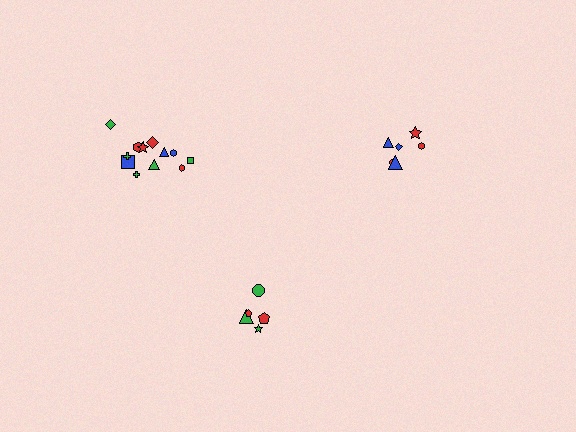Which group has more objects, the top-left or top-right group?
The top-left group.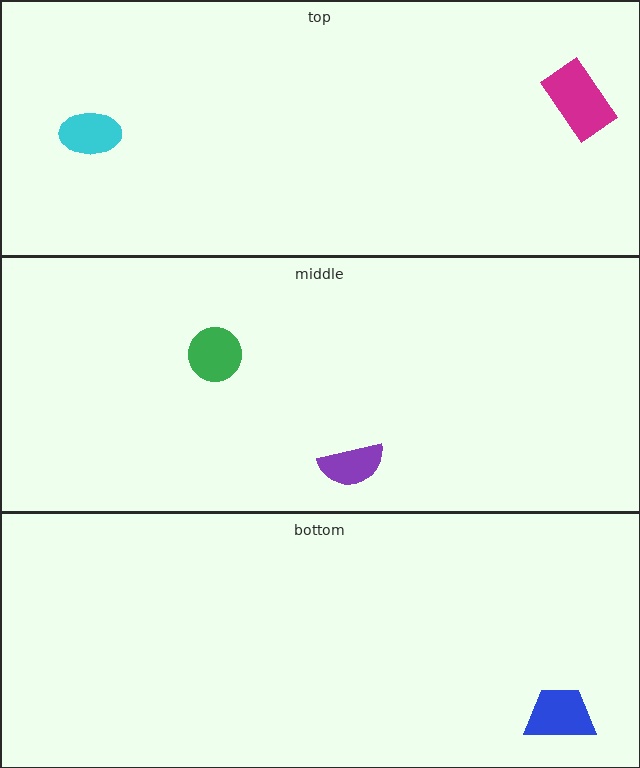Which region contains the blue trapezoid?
The bottom region.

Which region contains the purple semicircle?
The middle region.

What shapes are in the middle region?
The purple semicircle, the green circle.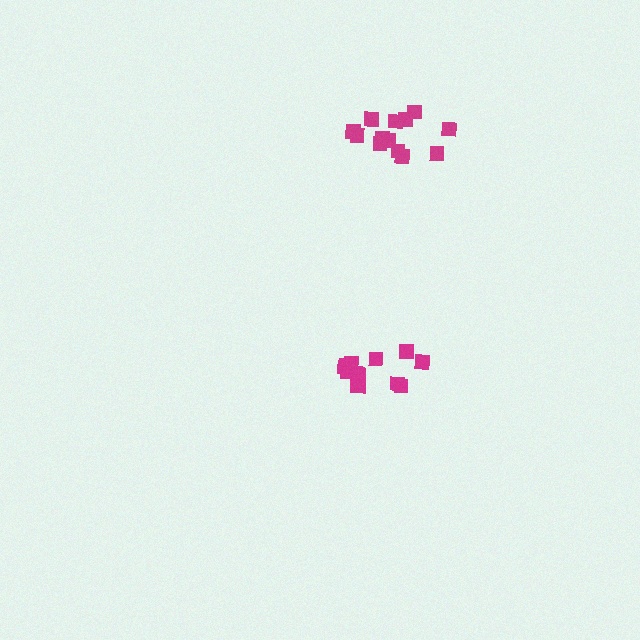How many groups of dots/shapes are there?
There are 2 groups.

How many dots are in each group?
Group 1: 13 dots, Group 2: 13 dots (26 total).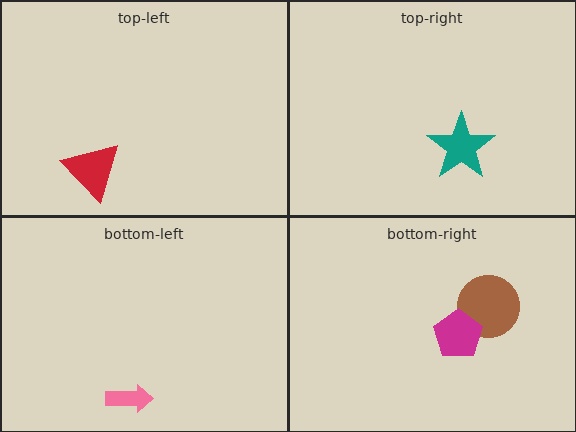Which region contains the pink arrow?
The bottom-left region.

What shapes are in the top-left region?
The red triangle.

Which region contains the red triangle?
The top-left region.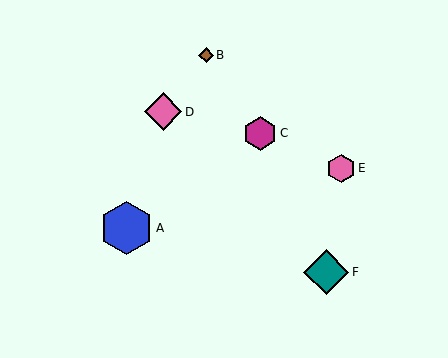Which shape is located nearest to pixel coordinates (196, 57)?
The brown diamond (labeled B) at (206, 55) is nearest to that location.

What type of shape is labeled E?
Shape E is a pink hexagon.